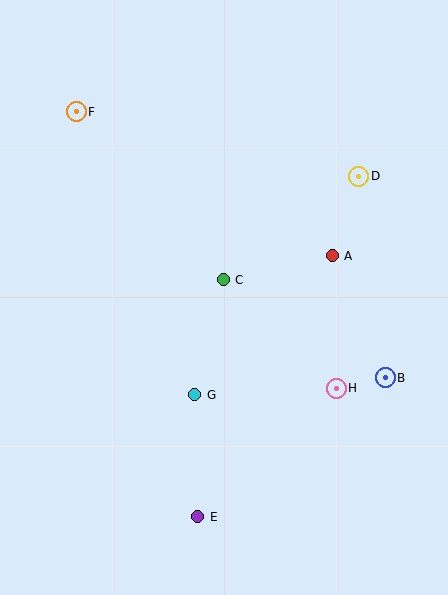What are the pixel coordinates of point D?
Point D is at (359, 176).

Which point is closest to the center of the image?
Point C at (223, 280) is closest to the center.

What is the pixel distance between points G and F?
The distance between G and F is 307 pixels.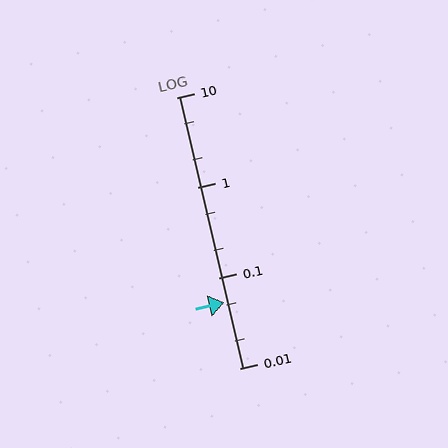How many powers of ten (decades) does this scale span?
The scale spans 3 decades, from 0.01 to 10.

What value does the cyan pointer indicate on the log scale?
The pointer indicates approximately 0.053.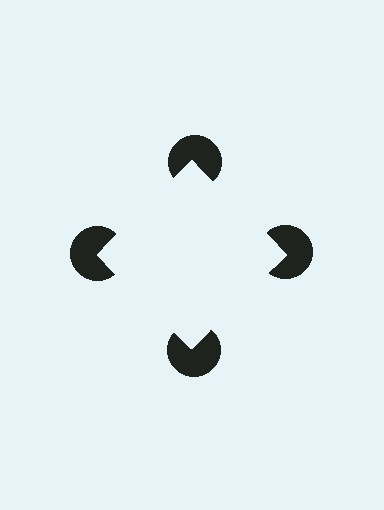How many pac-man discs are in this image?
There are 4 — one at each vertex of the illusory square.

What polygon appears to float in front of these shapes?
An illusory square — its edges are inferred from the aligned wedge cuts in the pac-man discs, not physically drawn.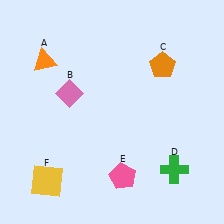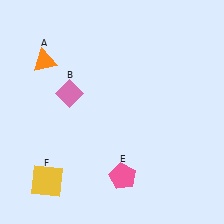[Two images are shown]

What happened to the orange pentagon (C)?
The orange pentagon (C) was removed in Image 2. It was in the top-right area of Image 1.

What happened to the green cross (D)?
The green cross (D) was removed in Image 2. It was in the bottom-right area of Image 1.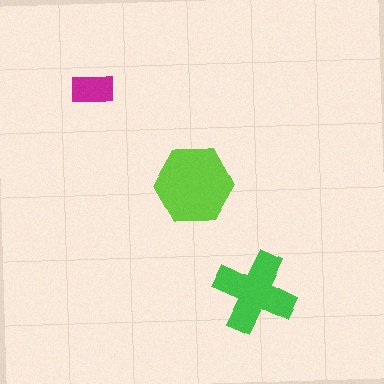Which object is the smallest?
The magenta rectangle.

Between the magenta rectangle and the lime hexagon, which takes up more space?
The lime hexagon.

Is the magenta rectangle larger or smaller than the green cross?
Smaller.